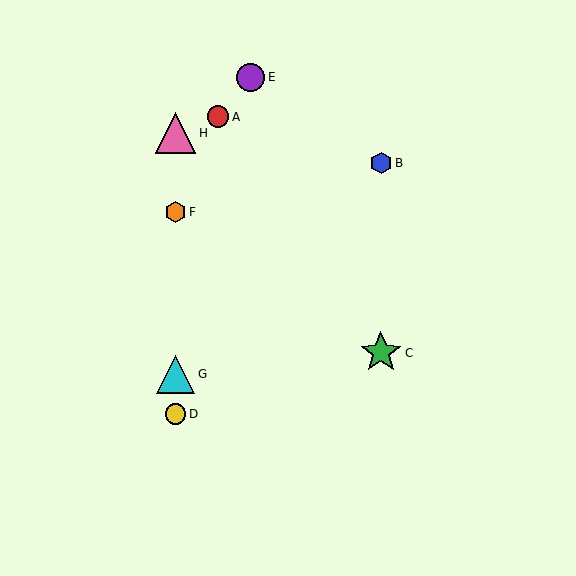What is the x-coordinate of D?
Object D is at x≈175.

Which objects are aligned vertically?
Objects D, F, G, H are aligned vertically.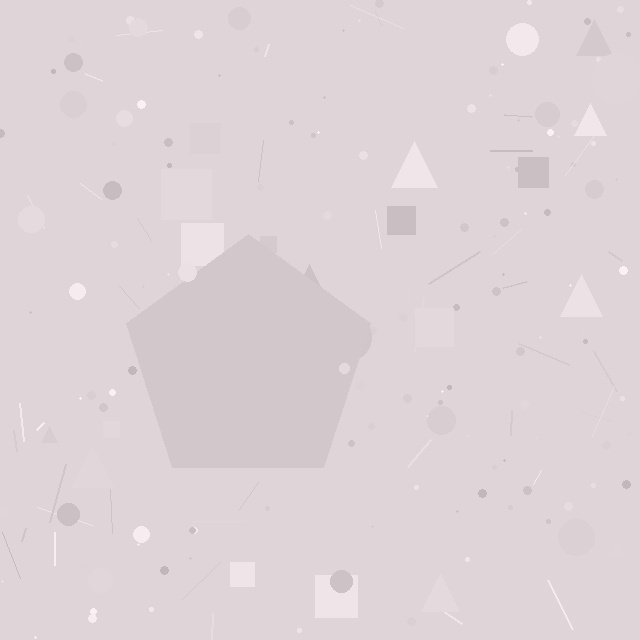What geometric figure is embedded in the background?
A pentagon is embedded in the background.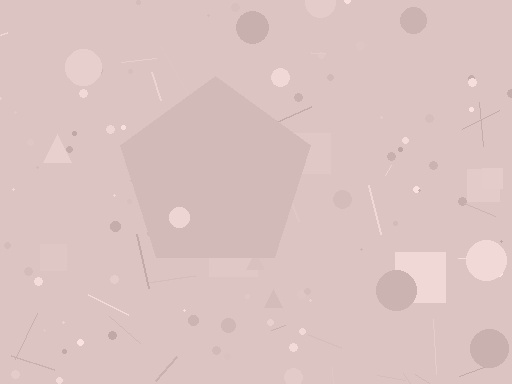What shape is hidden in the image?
A pentagon is hidden in the image.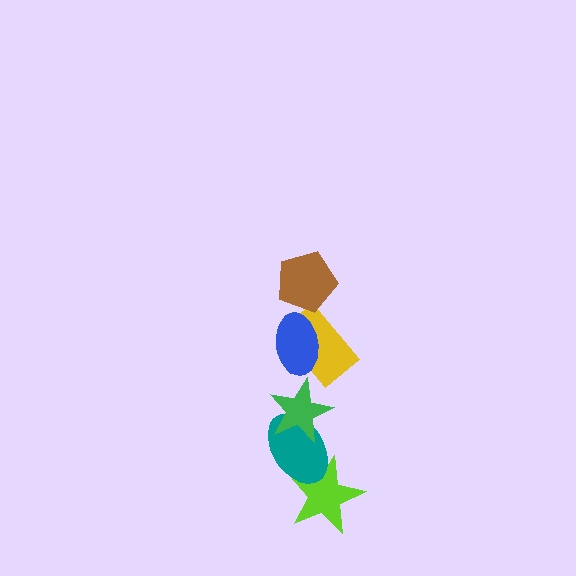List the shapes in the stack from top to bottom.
From top to bottom: the brown pentagon, the blue ellipse, the yellow rectangle, the green star, the teal ellipse, the lime star.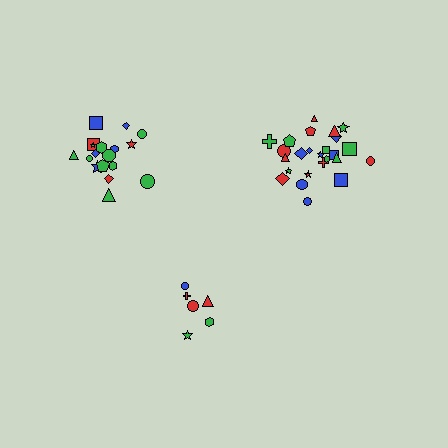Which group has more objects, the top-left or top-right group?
The top-right group.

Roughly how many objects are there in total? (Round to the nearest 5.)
Roughly 50 objects in total.